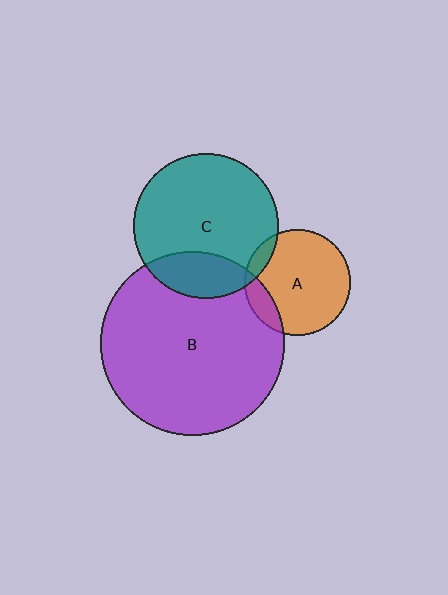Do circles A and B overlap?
Yes.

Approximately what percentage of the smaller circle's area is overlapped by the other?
Approximately 15%.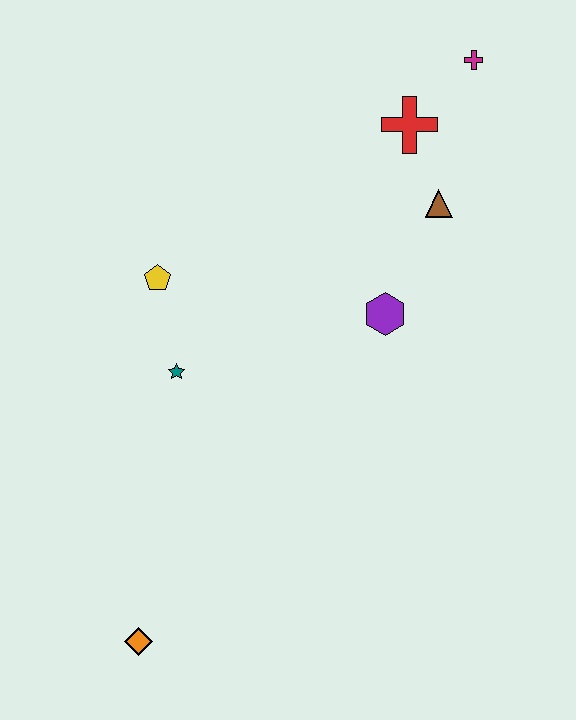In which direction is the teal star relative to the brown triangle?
The teal star is to the left of the brown triangle.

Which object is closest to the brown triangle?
The red cross is closest to the brown triangle.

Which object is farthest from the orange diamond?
The magenta cross is farthest from the orange diamond.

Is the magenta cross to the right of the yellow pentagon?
Yes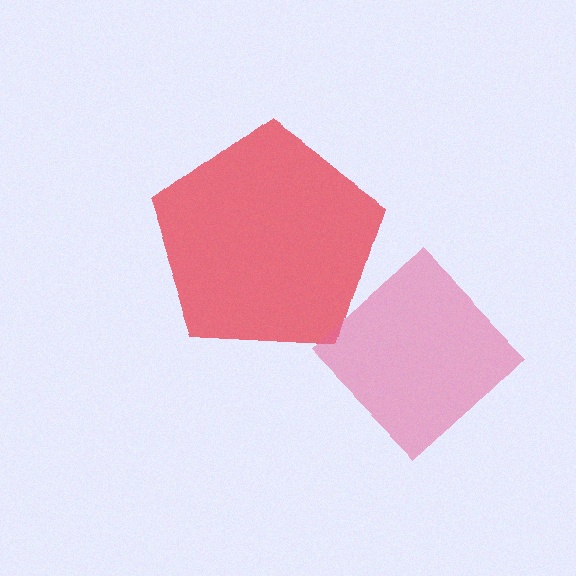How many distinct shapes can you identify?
There are 2 distinct shapes: a red pentagon, a pink diamond.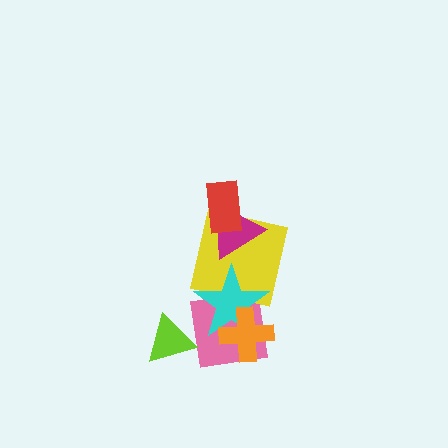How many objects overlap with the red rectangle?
2 objects overlap with the red rectangle.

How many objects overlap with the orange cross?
2 objects overlap with the orange cross.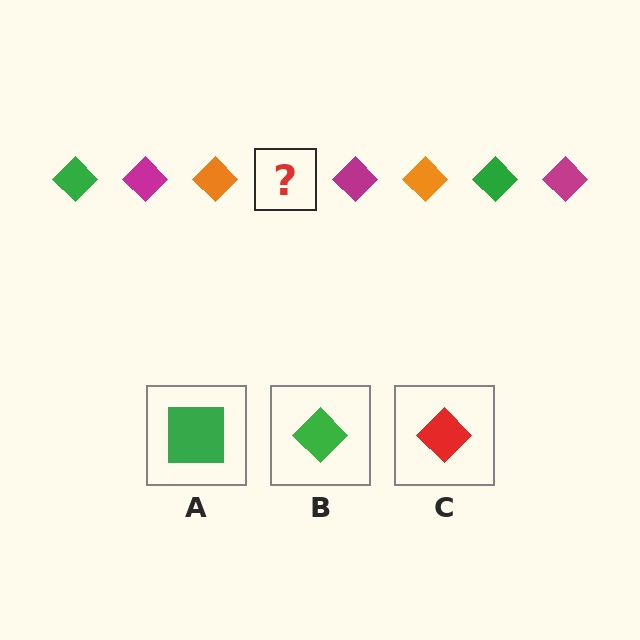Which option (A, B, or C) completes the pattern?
B.